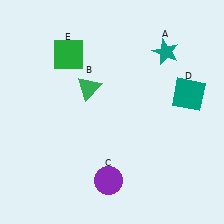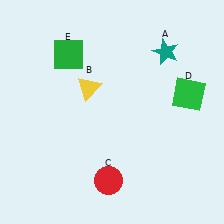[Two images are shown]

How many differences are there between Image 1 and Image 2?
There are 3 differences between the two images.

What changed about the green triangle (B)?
In Image 1, B is green. In Image 2, it changed to yellow.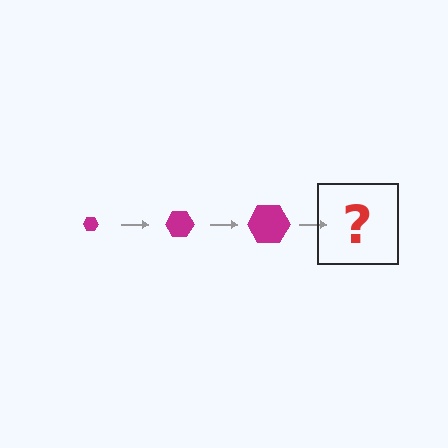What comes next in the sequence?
The next element should be a magenta hexagon, larger than the previous one.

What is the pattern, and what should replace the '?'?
The pattern is that the hexagon gets progressively larger each step. The '?' should be a magenta hexagon, larger than the previous one.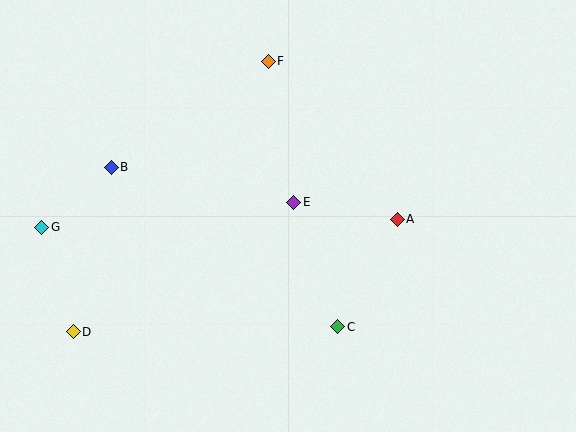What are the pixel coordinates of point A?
Point A is at (397, 219).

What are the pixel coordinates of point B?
Point B is at (111, 167).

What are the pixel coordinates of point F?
Point F is at (268, 61).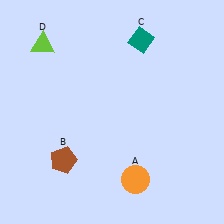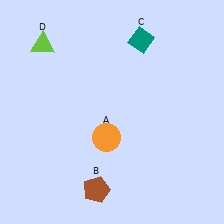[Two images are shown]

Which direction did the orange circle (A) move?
The orange circle (A) moved up.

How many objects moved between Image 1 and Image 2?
2 objects moved between the two images.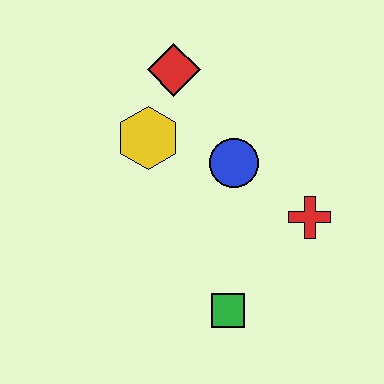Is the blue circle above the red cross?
Yes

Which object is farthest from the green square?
The red diamond is farthest from the green square.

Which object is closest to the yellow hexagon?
The red diamond is closest to the yellow hexagon.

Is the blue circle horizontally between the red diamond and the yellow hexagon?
No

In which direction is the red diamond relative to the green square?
The red diamond is above the green square.